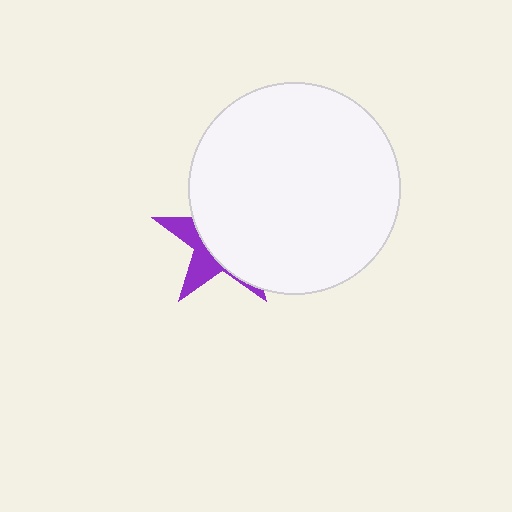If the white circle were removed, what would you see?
You would see the complete purple star.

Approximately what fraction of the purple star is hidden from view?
Roughly 68% of the purple star is hidden behind the white circle.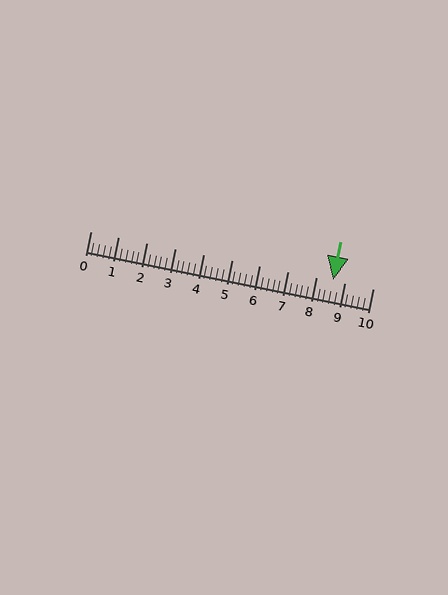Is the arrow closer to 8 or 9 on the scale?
The arrow is closer to 9.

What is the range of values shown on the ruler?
The ruler shows values from 0 to 10.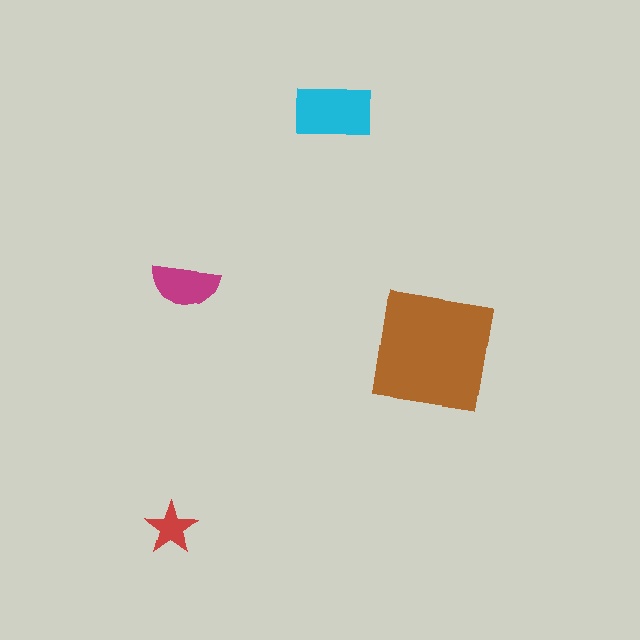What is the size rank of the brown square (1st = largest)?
1st.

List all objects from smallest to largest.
The red star, the magenta semicircle, the cyan rectangle, the brown square.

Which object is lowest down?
The red star is bottommost.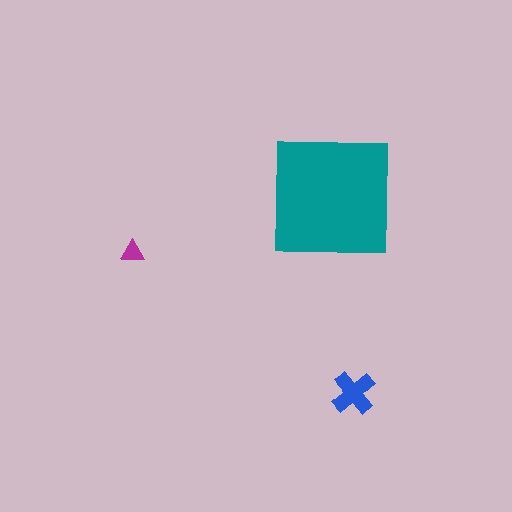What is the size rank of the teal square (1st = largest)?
1st.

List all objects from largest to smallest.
The teal square, the blue cross, the magenta triangle.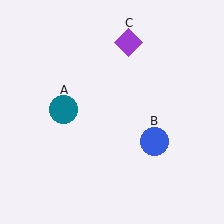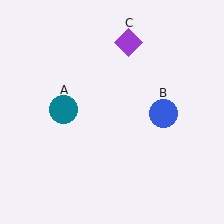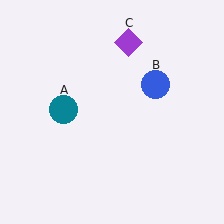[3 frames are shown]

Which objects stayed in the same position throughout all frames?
Teal circle (object A) and purple diamond (object C) remained stationary.